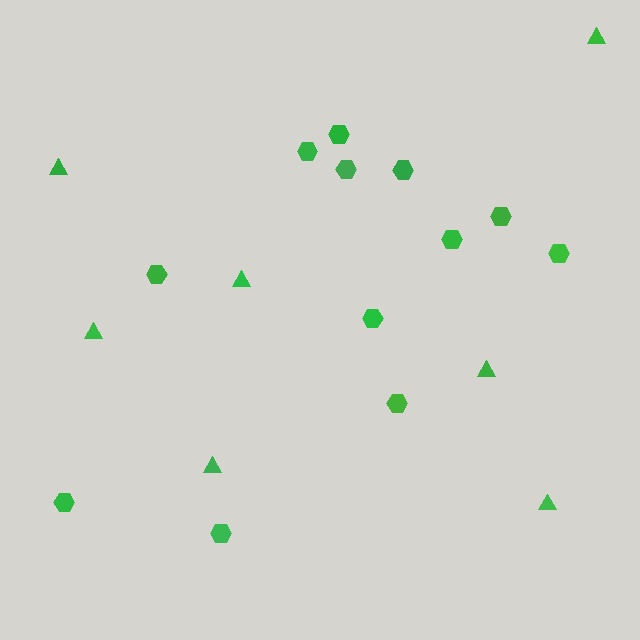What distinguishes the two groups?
There are 2 groups: one group of triangles (7) and one group of hexagons (12).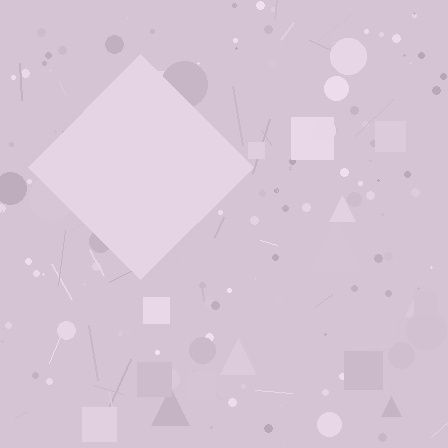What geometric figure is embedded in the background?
A diamond is embedded in the background.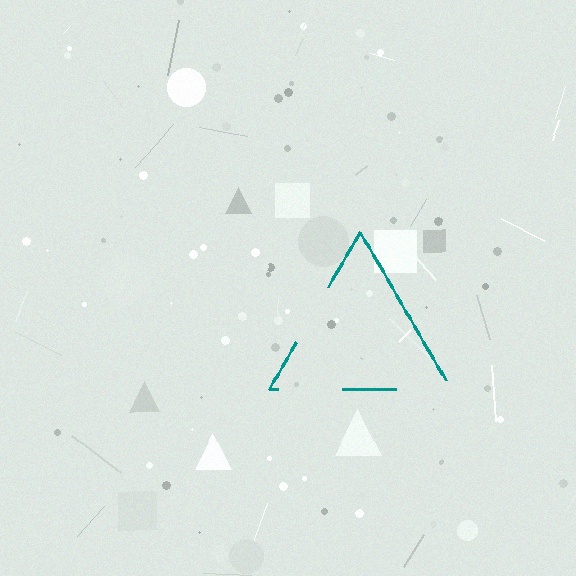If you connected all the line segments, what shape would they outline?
They would outline a triangle.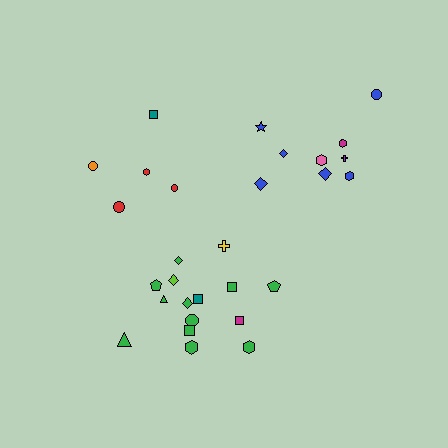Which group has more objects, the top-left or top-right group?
The top-right group.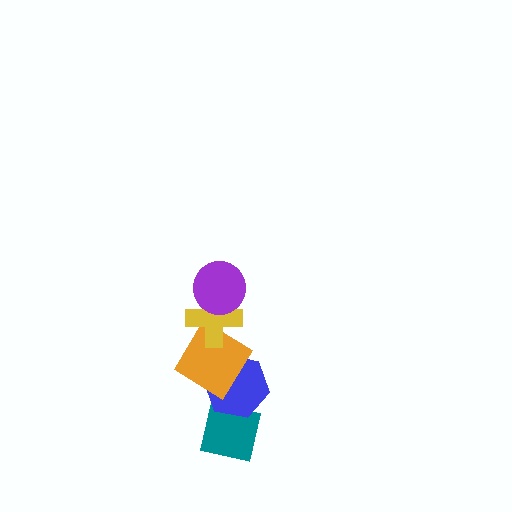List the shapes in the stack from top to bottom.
From top to bottom: the purple circle, the yellow cross, the orange diamond, the blue hexagon, the teal square.